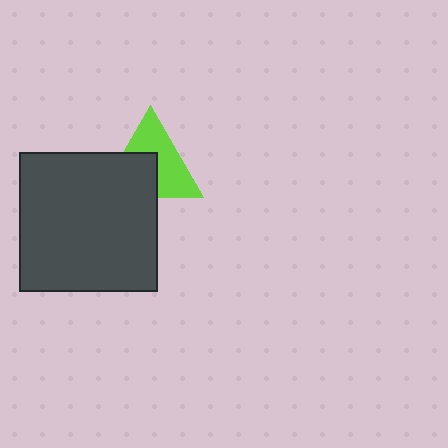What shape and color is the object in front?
The object in front is a dark gray square.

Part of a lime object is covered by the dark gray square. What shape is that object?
It is a triangle.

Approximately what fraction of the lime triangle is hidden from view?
Roughly 44% of the lime triangle is hidden behind the dark gray square.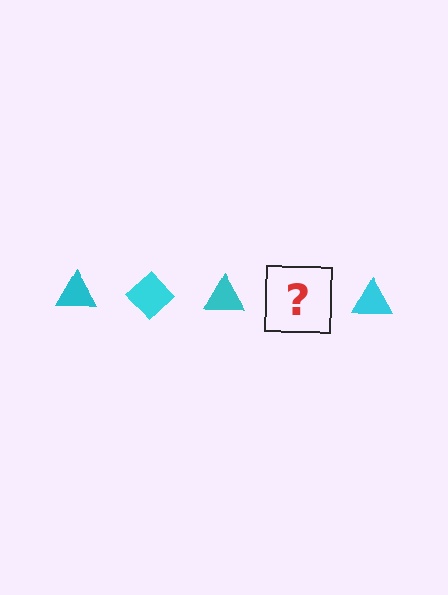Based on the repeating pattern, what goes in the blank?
The blank should be a cyan diamond.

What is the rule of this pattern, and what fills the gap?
The rule is that the pattern cycles through triangle, diamond shapes in cyan. The gap should be filled with a cyan diamond.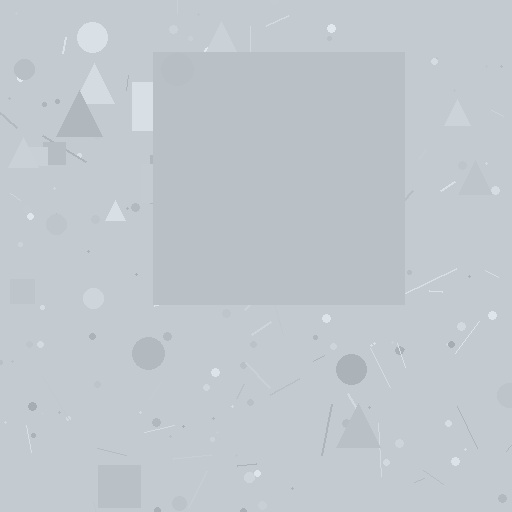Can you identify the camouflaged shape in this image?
The camouflaged shape is a square.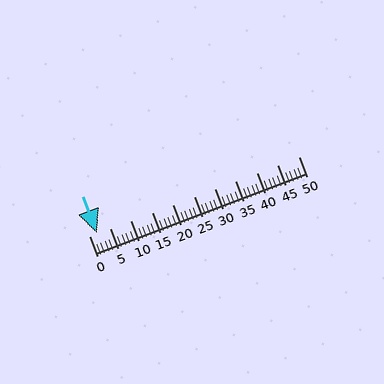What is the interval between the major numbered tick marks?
The major tick marks are spaced 5 units apart.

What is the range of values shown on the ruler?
The ruler shows values from 0 to 50.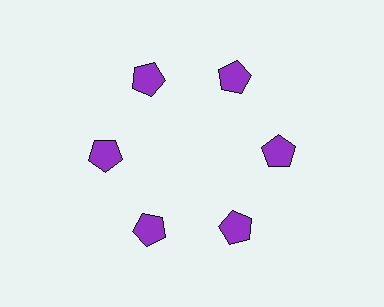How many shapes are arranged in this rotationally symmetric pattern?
There are 6 shapes, arranged in 6 groups of 1.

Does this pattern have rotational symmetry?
Yes, this pattern has 6-fold rotational symmetry. It looks the same after rotating 60 degrees around the center.